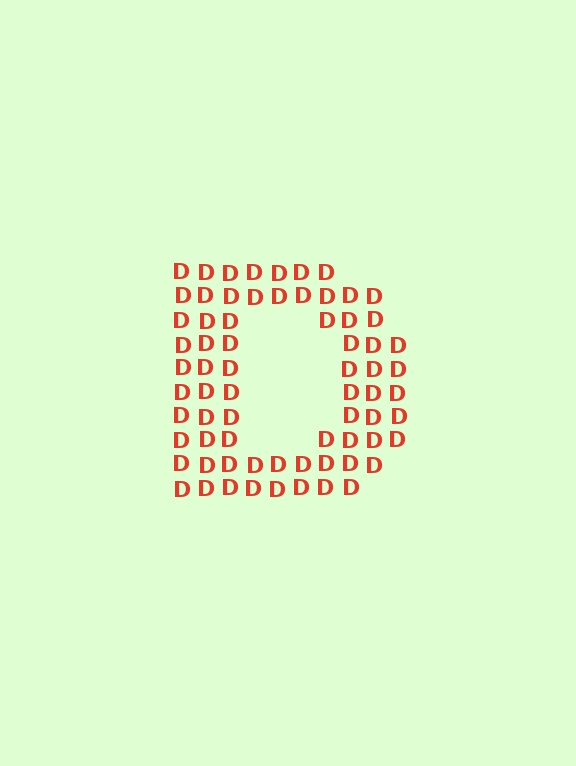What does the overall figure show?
The overall figure shows the letter D.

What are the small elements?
The small elements are letter D's.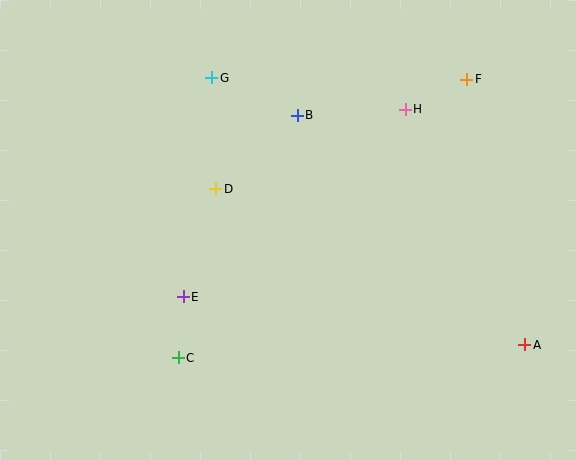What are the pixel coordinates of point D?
Point D is at (216, 189).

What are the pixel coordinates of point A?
Point A is at (525, 345).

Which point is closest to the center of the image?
Point D at (216, 189) is closest to the center.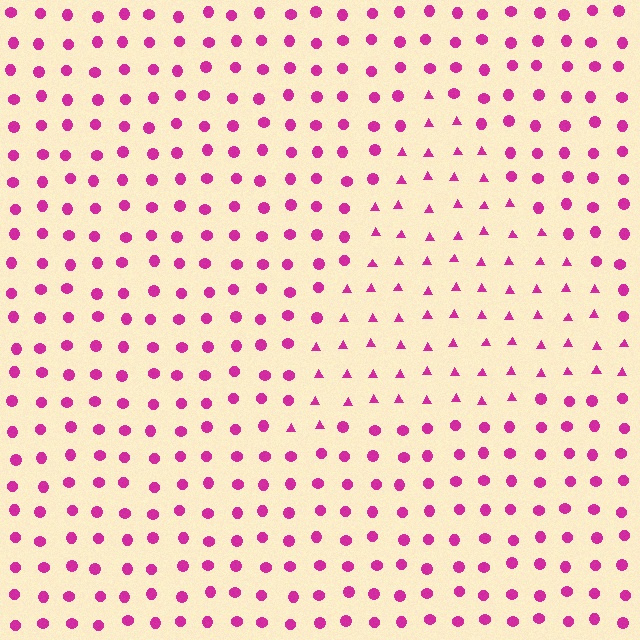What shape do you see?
I see a triangle.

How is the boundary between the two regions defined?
The boundary is defined by a change in element shape: triangles inside vs. circles outside. All elements share the same color and spacing.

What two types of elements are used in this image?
The image uses triangles inside the triangle region and circles outside it.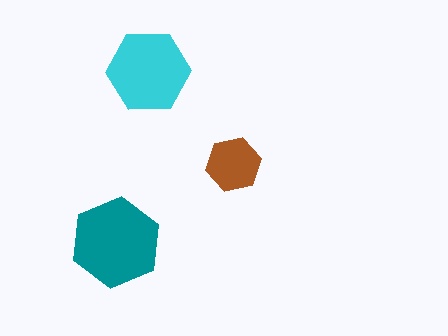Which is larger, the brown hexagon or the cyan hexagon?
The cyan one.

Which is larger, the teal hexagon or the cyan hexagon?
The teal one.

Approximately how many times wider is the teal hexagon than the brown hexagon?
About 1.5 times wider.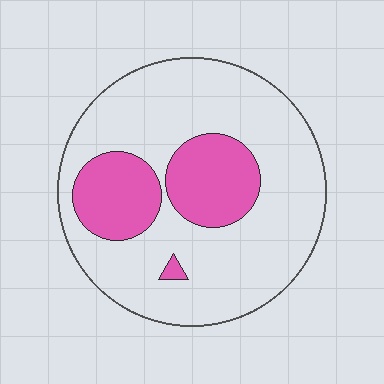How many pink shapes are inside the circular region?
3.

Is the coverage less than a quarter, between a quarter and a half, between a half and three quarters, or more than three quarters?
Less than a quarter.